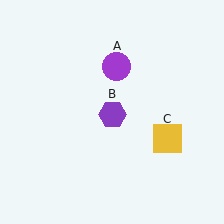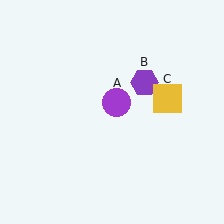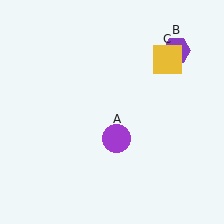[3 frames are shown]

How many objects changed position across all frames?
3 objects changed position: purple circle (object A), purple hexagon (object B), yellow square (object C).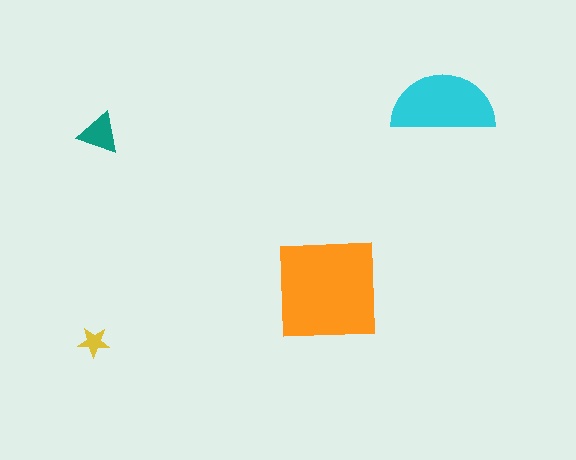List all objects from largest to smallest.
The orange square, the cyan semicircle, the teal triangle, the yellow star.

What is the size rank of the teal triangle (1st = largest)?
3rd.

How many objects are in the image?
There are 4 objects in the image.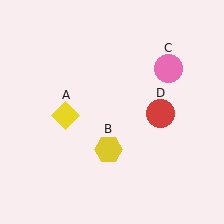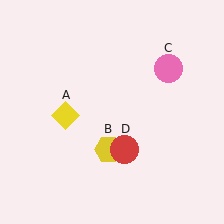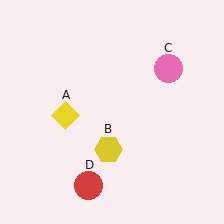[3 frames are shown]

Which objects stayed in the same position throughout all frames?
Yellow diamond (object A) and yellow hexagon (object B) and pink circle (object C) remained stationary.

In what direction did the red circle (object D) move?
The red circle (object D) moved down and to the left.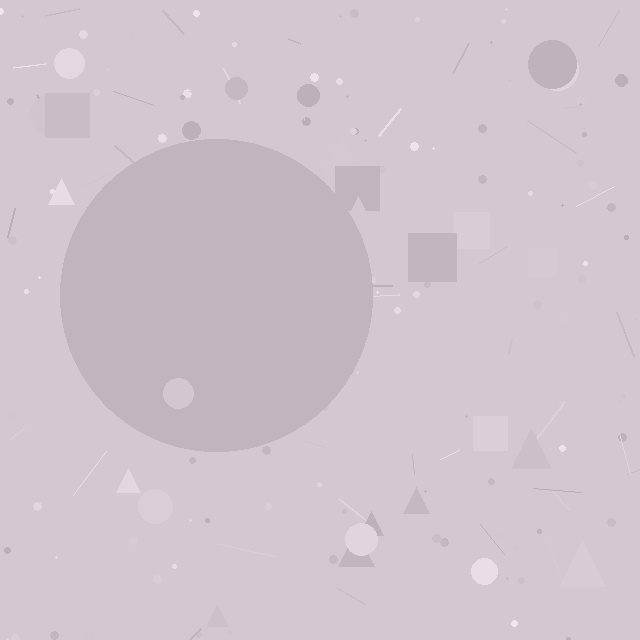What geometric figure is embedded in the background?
A circle is embedded in the background.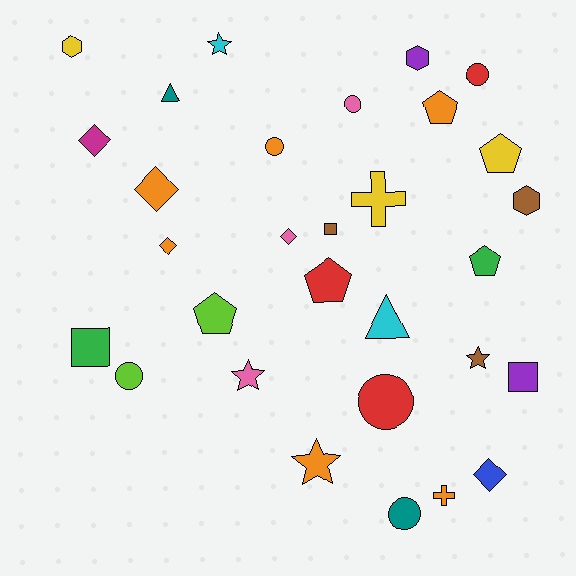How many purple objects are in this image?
There are 2 purple objects.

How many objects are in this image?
There are 30 objects.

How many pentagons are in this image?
There are 5 pentagons.